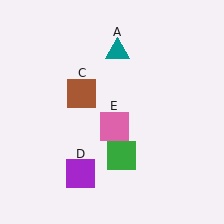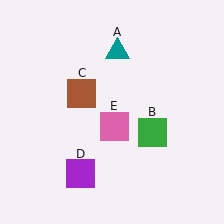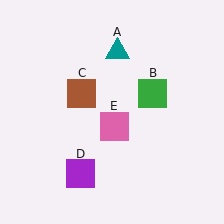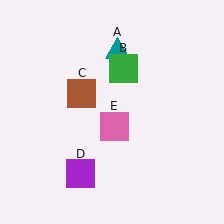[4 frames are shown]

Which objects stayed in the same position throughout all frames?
Teal triangle (object A) and brown square (object C) and purple square (object D) and pink square (object E) remained stationary.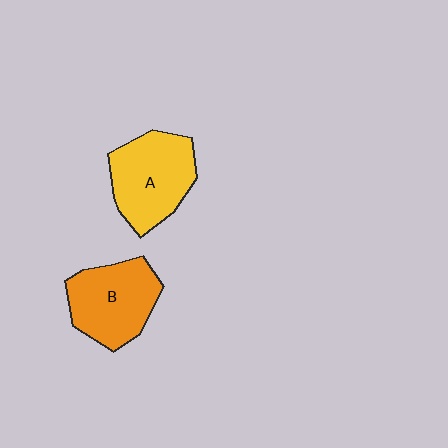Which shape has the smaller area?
Shape B (orange).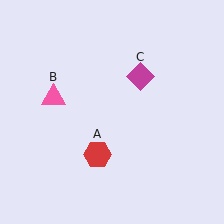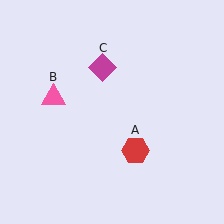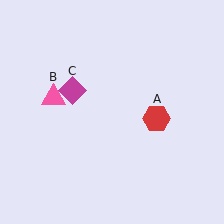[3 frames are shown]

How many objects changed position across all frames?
2 objects changed position: red hexagon (object A), magenta diamond (object C).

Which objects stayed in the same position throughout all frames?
Pink triangle (object B) remained stationary.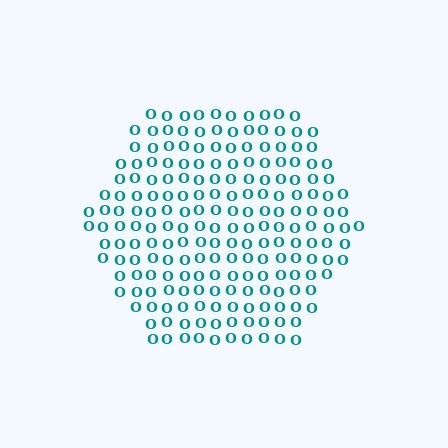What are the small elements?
The small elements are letter O's.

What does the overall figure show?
The overall figure shows a hexagon.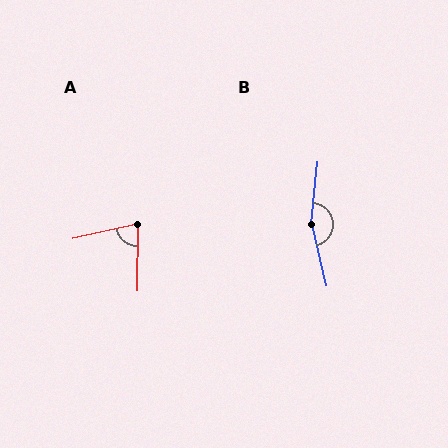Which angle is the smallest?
A, at approximately 77 degrees.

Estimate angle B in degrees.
Approximately 161 degrees.